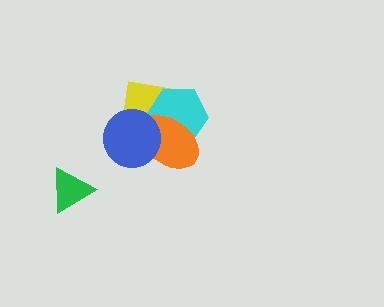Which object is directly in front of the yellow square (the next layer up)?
The cyan hexagon is directly in front of the yellow square.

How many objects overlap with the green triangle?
0 objects overlap with the green triangle.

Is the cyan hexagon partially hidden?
Yes, it is partially covered by another shape.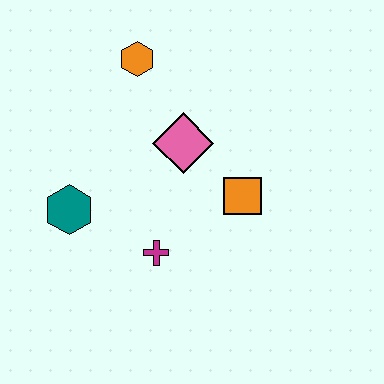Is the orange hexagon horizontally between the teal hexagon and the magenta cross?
Yes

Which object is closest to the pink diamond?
The orange square is closest to the pink diamond.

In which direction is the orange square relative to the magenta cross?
The orange square is to the right of the magenta cross.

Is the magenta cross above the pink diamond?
No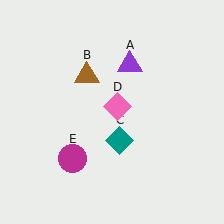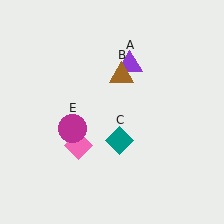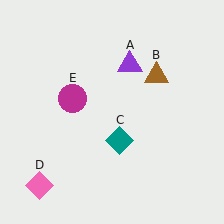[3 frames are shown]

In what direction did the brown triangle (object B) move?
The brown triangle (object B) moved right.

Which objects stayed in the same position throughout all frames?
Purple triangle (object A) and teal diamond (object C) remained stationary.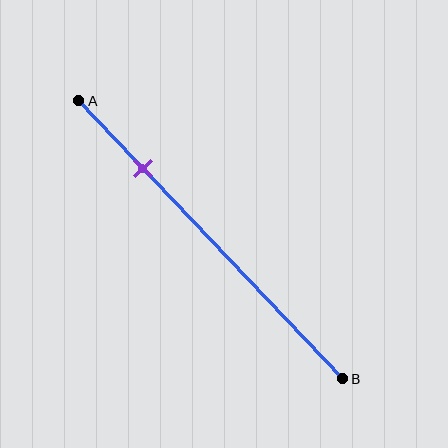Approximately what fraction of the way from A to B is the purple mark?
The purple mark is approximately 25% of the way from A to B.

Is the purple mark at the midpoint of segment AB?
No, the mark is at about 25% from A, not at the 50% midpoint.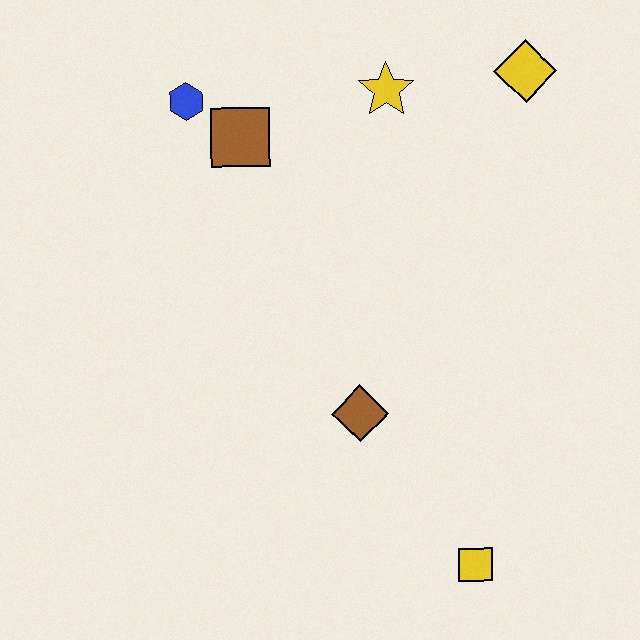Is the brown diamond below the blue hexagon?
Yes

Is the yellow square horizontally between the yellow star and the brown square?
No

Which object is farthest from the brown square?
The yellow square is farthest from the brown square.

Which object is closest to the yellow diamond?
The yellow star is closest to the yellow diamond.